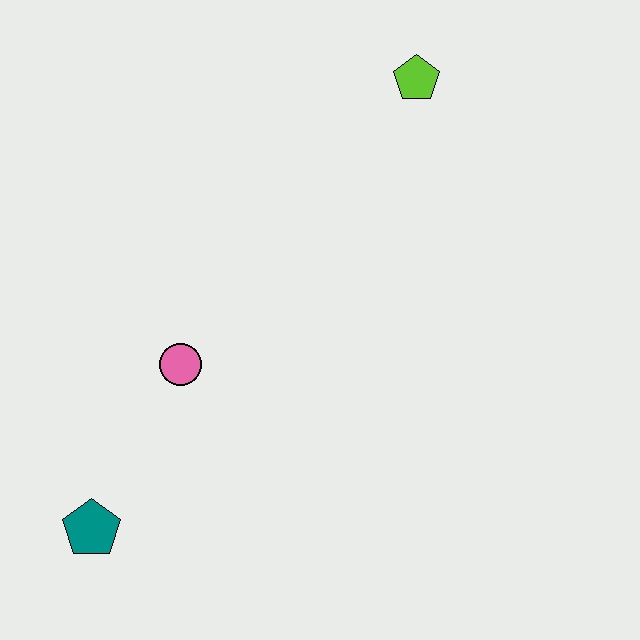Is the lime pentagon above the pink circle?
Yes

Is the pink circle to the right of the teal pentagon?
Yes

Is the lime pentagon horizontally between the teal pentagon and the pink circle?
No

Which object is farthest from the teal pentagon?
The lime pentagon is farthest from the teal pentagon.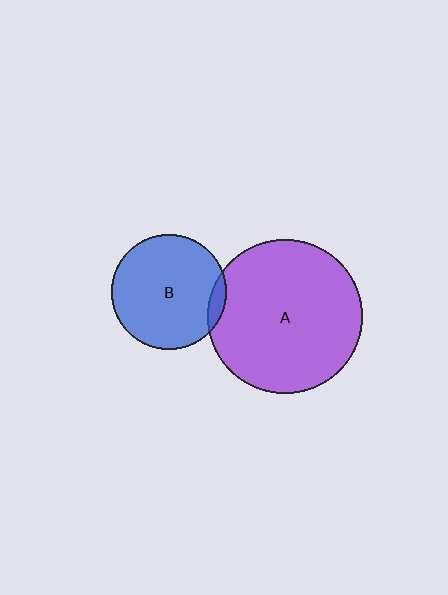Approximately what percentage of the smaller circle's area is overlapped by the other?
Approximately 5%.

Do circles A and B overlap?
Yes.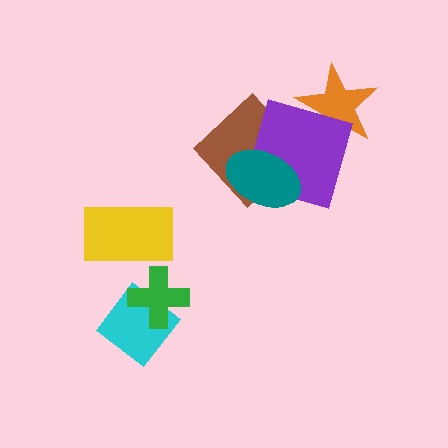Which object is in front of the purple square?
The teal ellipse is in front of the purple square.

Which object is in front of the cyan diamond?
The green cross is in front of the cyan diamond.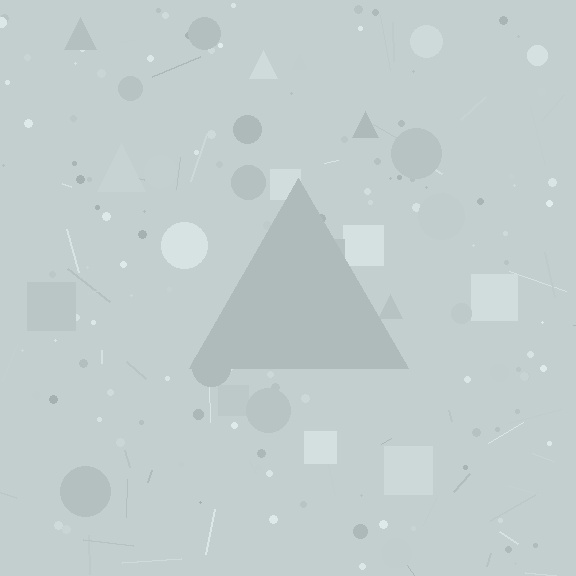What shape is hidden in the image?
A triangle is hidden in the image.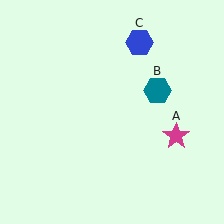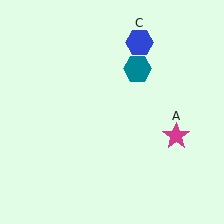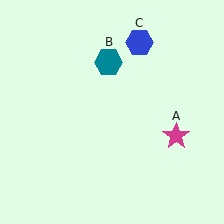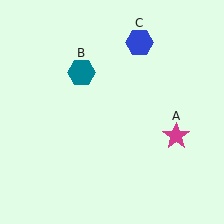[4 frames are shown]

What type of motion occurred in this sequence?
The teal hexagon (object B) rotated counterclockwise around the center of the scene.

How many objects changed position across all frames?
1 object changed position: teal hexagon (object B).